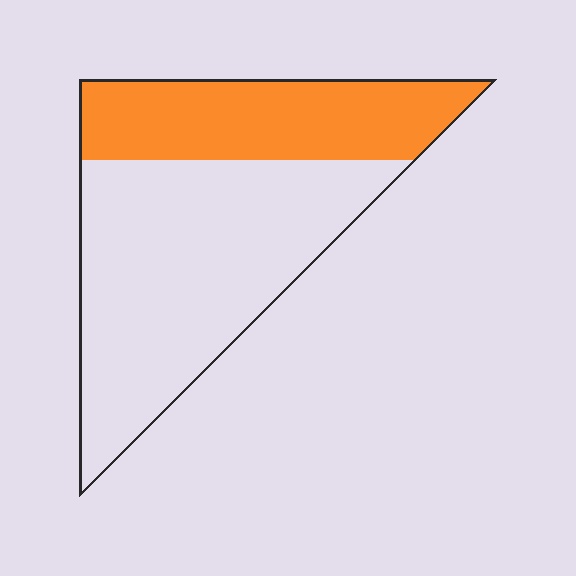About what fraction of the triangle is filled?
About one third (1/3).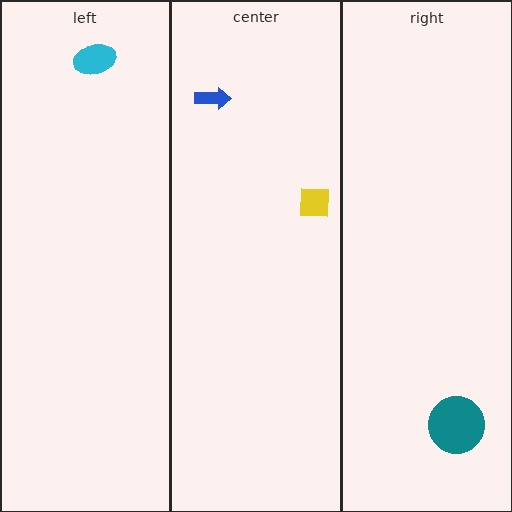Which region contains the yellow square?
The center region.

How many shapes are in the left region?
1.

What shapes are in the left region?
The cyan ellipse.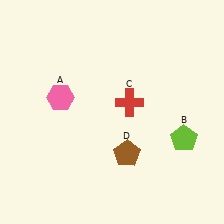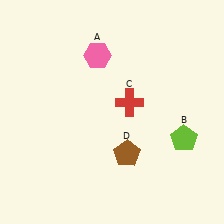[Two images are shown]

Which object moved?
The pink hexagon (A) moved up.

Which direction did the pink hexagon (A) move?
The pink hexagon (A) moved up.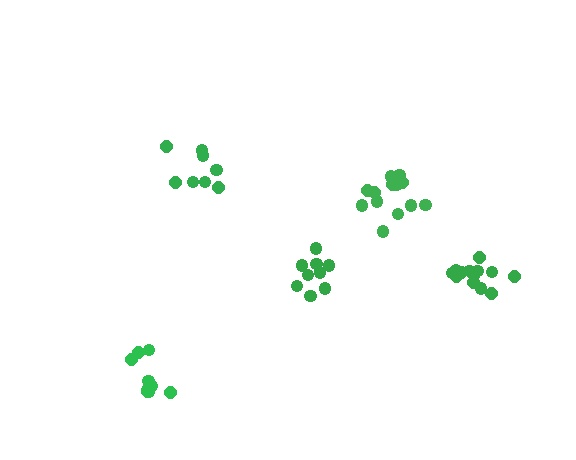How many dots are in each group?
Group 1: 13 dots, Group 2: 13 dots, Group 3: 8 dots, Group 4: 9 dots, Group 5: 9 dots (52 total).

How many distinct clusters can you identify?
There are 5 distinct clusters.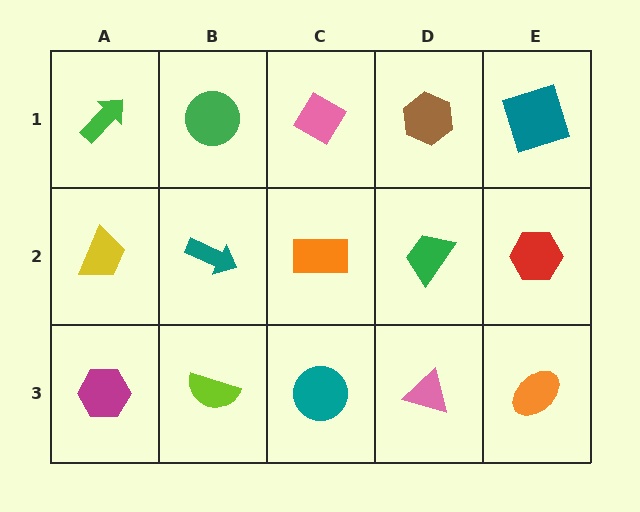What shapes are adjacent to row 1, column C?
An orange rectangle (row 2, column C), a green circle (row 1, column B), a brown hexagon (row 1, column D).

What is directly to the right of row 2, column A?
A teal arrow.